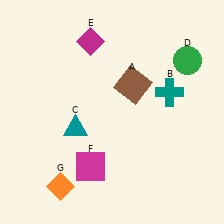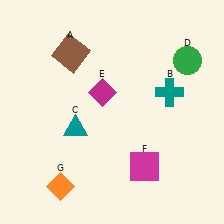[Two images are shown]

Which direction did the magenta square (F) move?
The magenta square (F) moved right.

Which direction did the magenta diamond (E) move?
The magenta diamond (E) moved down.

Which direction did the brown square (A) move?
The brown square (A) moved left.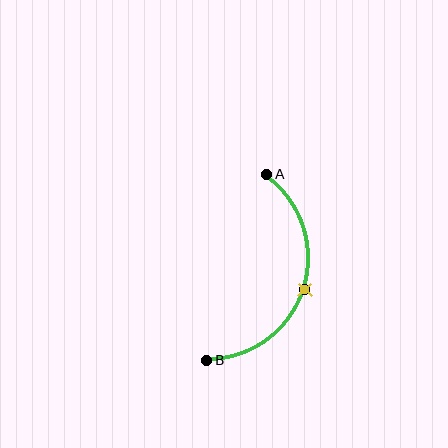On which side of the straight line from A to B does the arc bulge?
The arc bulges to the right of the straight line connecting A and B.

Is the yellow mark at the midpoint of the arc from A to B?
Yes. The yellow mark lies on the arc at equal arc-length from both A and B — it is the arc midpoint.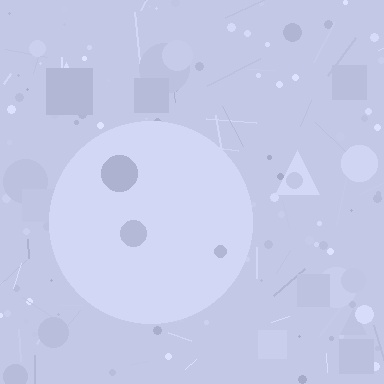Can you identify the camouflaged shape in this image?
The camouflaged shape is a circle.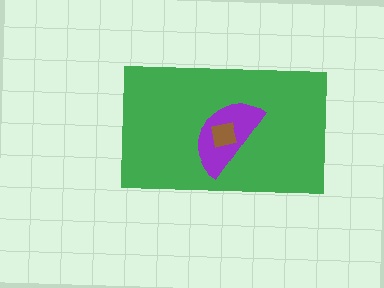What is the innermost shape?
The brown square.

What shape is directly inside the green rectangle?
The purple semicircle.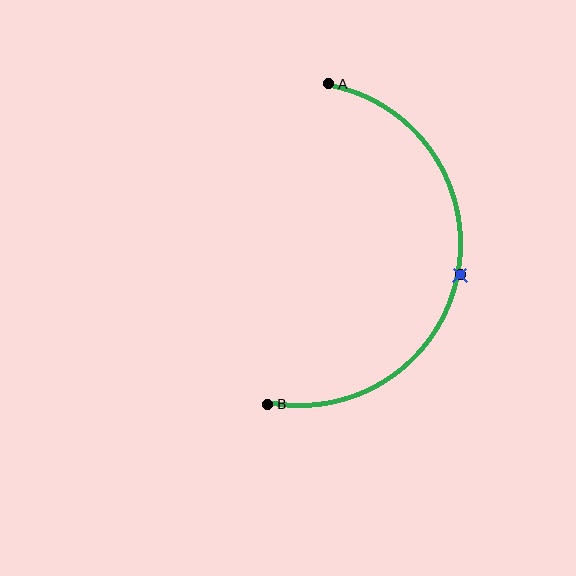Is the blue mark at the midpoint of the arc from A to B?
Yes. The blue mark lies on the arc at equal arc-length from both A and B — it is the arc midpoint.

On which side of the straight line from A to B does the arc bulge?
The arc bulges to the right of the straight line connecting A and B.